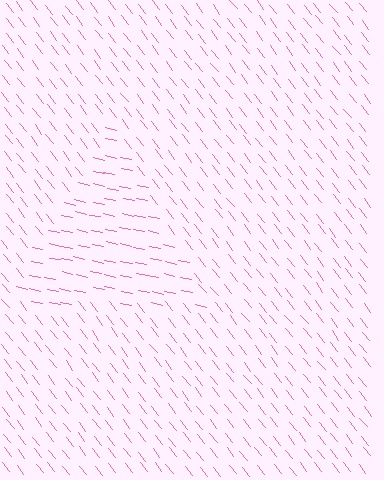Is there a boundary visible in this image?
Yes, there is a texture boundary formed by a change in line orientation.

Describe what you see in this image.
The image is filled with small pink line segments. A triangle region in the image has lines oriented differently from the surrounding lines, creating a visible texture boundary.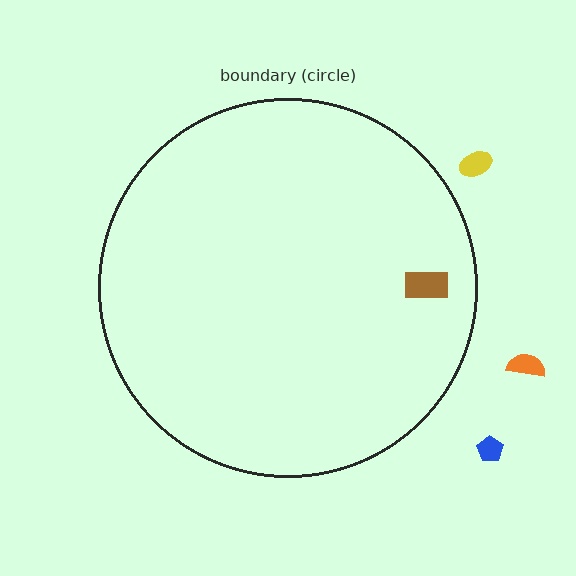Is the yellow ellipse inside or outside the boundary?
Outside.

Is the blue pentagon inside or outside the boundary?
Outside.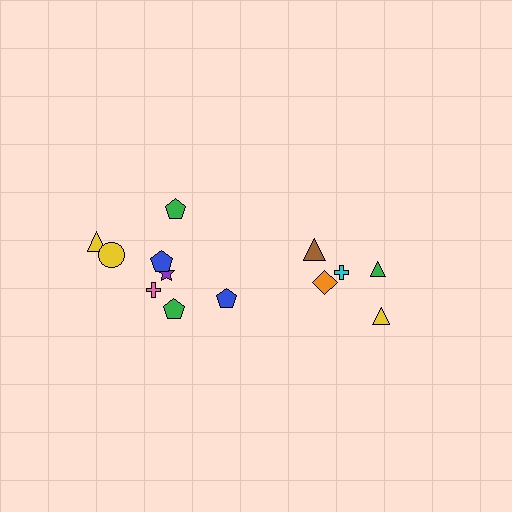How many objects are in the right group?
There are 5 objects.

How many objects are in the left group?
There are 8 objects.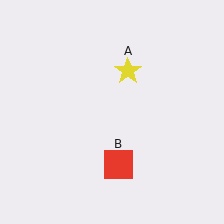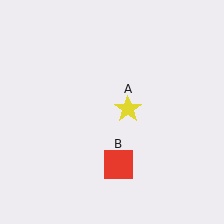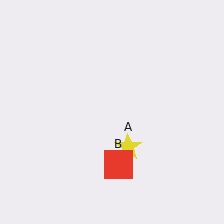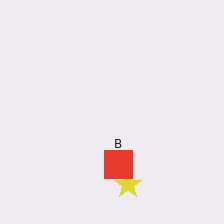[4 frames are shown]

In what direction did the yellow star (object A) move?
The yellow star (object A) moved down.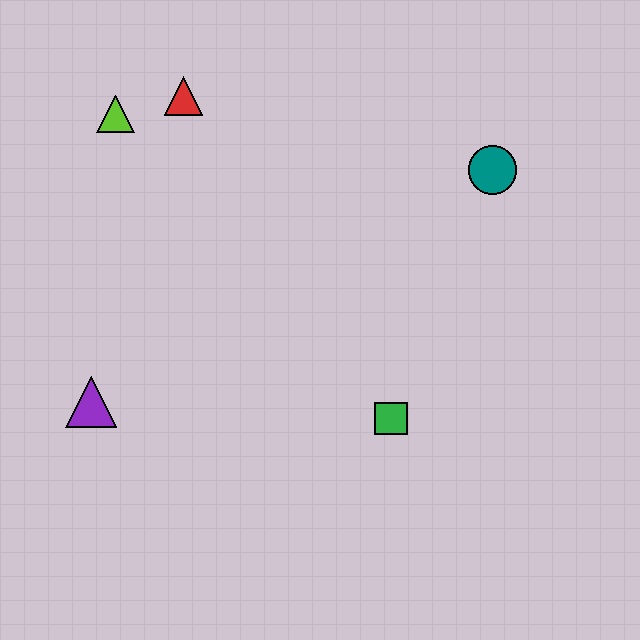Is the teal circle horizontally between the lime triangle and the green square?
No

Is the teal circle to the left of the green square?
No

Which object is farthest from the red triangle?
The green square is farthest from the red triangle.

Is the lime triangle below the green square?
No